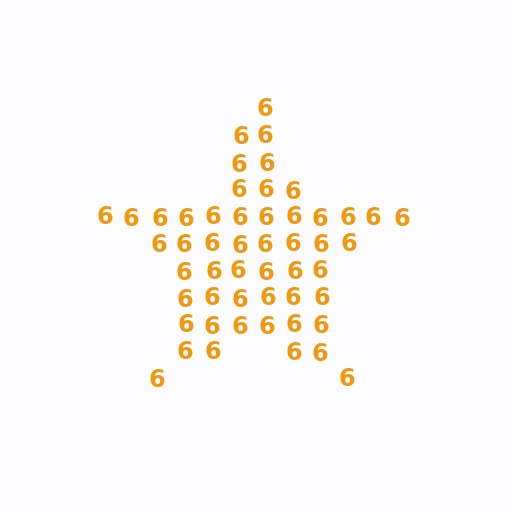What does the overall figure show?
The overall figure shows a star.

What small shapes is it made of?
It is made of small digit 6's.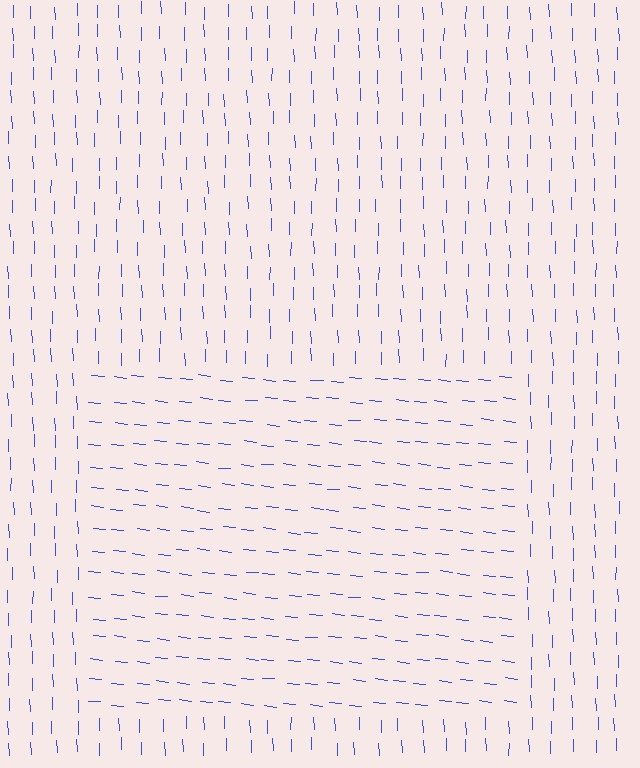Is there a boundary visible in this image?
Yes, there is a texture boundary formed by a change in line orientation.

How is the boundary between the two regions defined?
The boundary is defined purely by a change in line orientation (approximately 82 degrees difference). All lines are the same color and thickness.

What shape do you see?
I see a rectangle.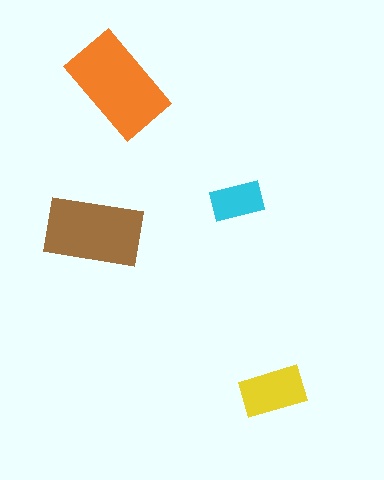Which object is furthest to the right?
The yellow rectangle is rightmost.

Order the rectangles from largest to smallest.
the orange one, the brown one, the yellow one, the cyan one.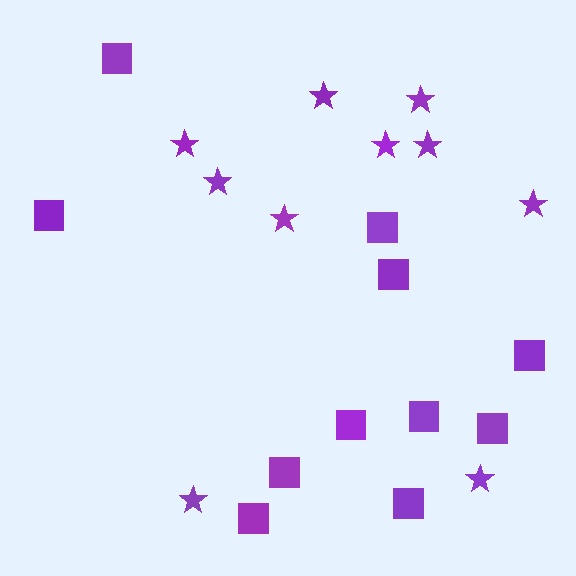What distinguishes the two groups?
There are 2 groups: one group of squares (11) and one group of stars (10).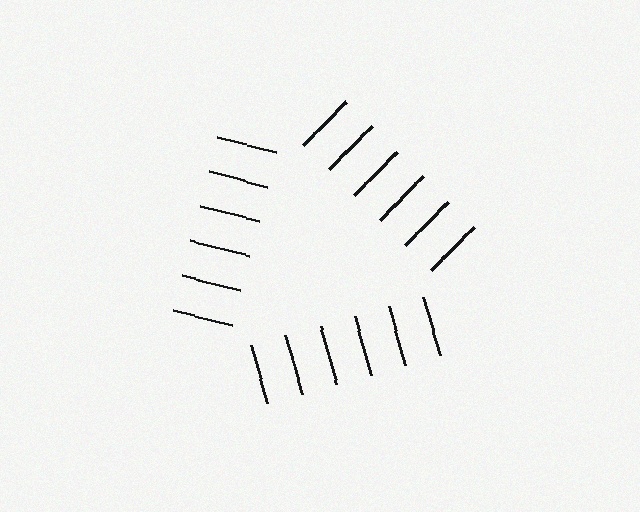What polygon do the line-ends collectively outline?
An illusory triangle — the line segments terminate on its edges but no continuous stroke is drawn.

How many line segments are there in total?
18 — 6 along each of the 3 edges.